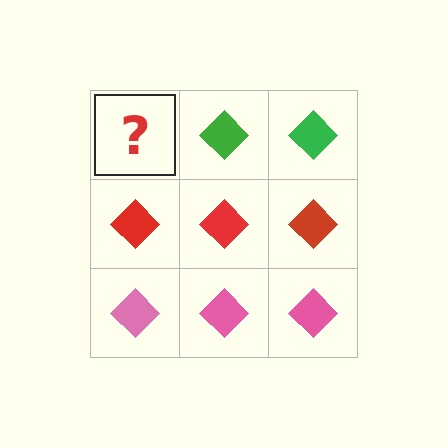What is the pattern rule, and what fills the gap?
The rule is that each row has a consistent color. The gap should be filled with a green diamond.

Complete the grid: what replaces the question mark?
The question mark should be replaced with a green diamond.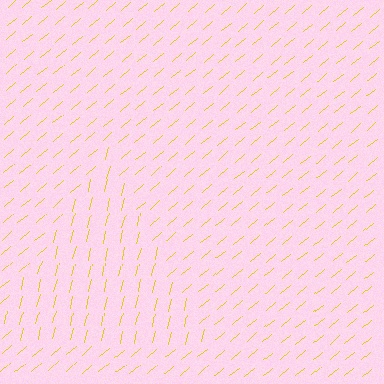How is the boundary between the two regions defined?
The boundary is defined purely by a change in line orientation (approximately 36 degrees difference). All lines are the same color and thickness.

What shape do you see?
I see a triangle.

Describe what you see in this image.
The image is filled with small yellow line segments. A triangle region in the image has lines oriented differently from the surrounding lines, creating a visible texture boundary.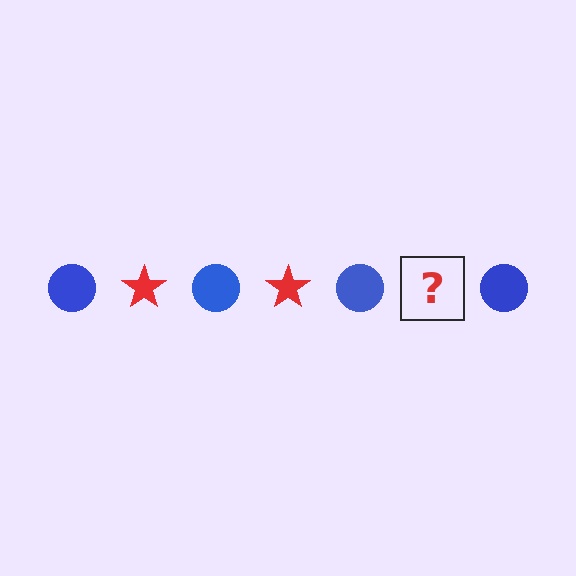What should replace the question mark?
The question mark should be replaced with a red star.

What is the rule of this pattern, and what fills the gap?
The rule is that the pattern alternates between blue circle and red star. The gap should be filled with a red star.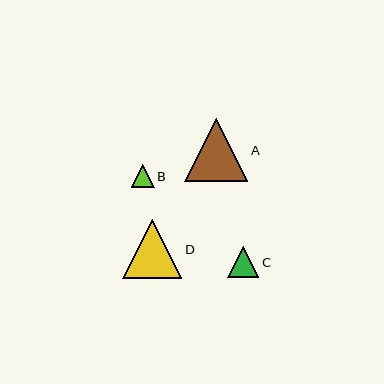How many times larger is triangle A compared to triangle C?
Triangle A is approximately 2.0 times the size of triangle C.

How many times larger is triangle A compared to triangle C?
Triangle A is approximately 2.0 times the size of triangle C.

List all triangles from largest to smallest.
From largest to smallest: A, D, C, B.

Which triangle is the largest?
Triangle A is the largest with a size of approximately 63 pixels.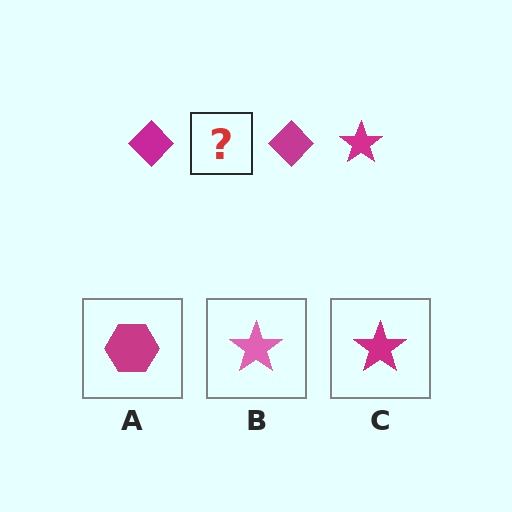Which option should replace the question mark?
Option C.